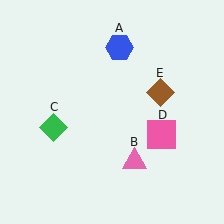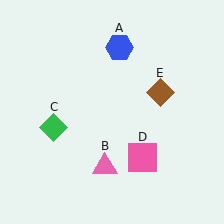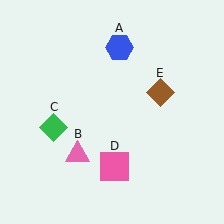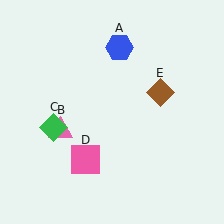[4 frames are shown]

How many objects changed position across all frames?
2 objects changed position: pink triangle (object B), pink square (object D).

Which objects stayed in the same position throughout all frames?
Blue hexagon (object A) and green diamond (object C) and brown diamond (object E) remained stationary.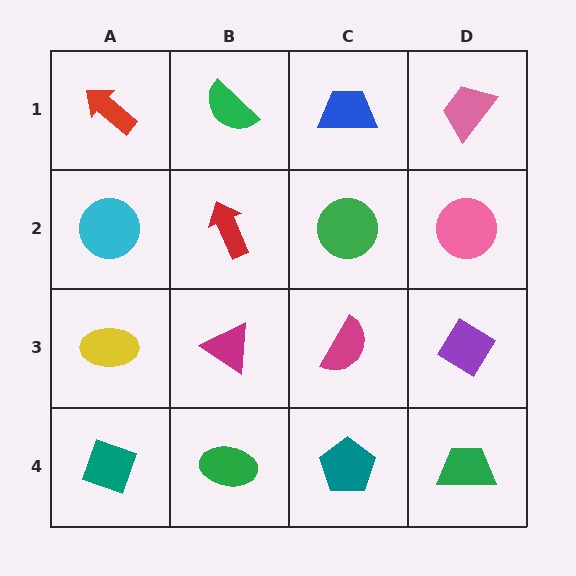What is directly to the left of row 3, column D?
A magenta semicircle.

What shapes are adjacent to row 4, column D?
A purple diamond (row 3, column D), a teal pentagon (row 4, column C).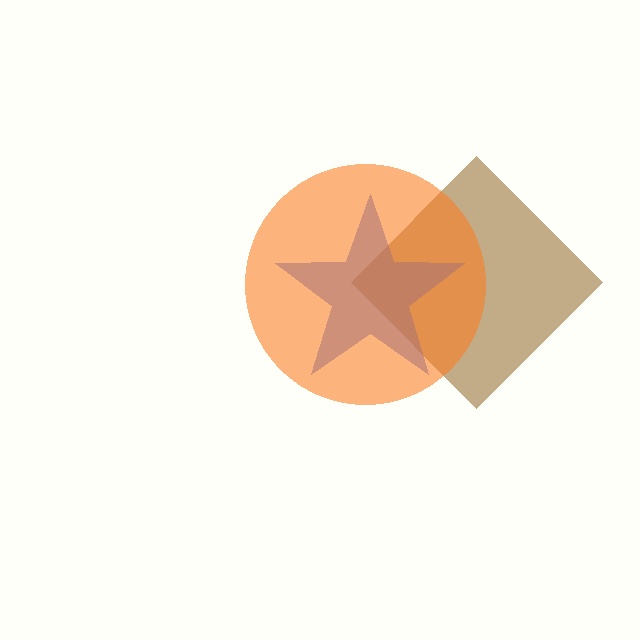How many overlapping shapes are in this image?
There are 3 overlapping shapes in the image.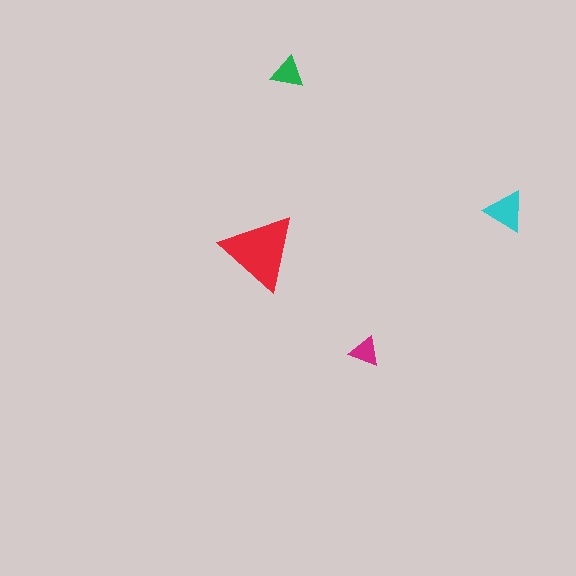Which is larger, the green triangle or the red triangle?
The red one.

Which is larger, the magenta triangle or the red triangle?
The red one.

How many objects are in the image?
There are 4 objects in the image.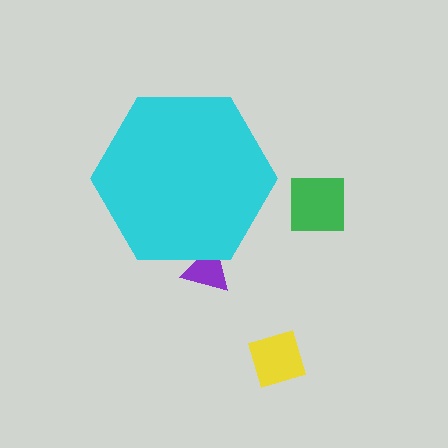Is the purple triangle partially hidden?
Yes, the purple triangle is partially hidden behind the cyan hexagon.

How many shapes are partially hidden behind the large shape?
1 shape is partially hidden.